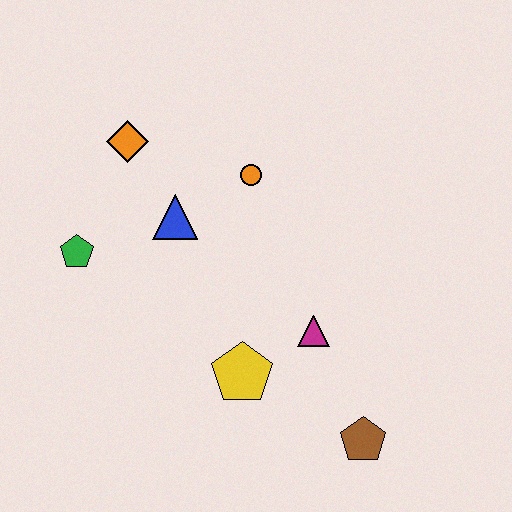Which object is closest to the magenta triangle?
The yellow pentagon is closest to the magenta triangle.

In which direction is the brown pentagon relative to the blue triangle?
The brown pentagon is below the blue triangle.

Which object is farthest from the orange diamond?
The brown pentagon is farthest from the orange diamond.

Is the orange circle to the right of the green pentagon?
Yes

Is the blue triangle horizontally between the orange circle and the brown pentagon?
No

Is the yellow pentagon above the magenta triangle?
No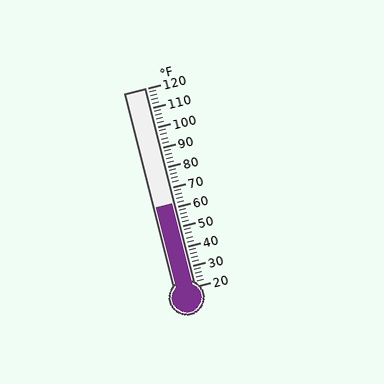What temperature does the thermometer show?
The thermometer shows approximately 62°F.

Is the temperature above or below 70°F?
The temperature is below 70°F.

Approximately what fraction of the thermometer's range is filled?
The thermometer is filled to approximately 40% of its range.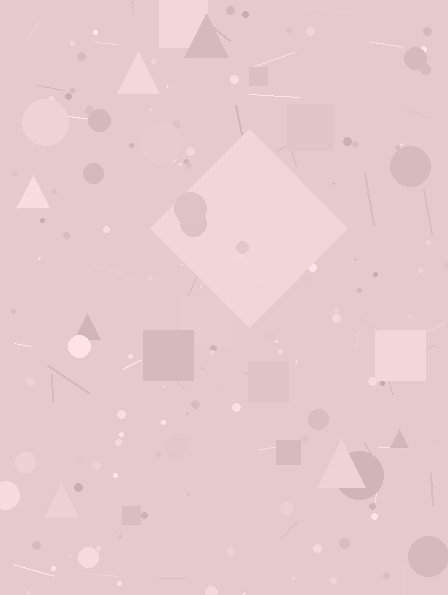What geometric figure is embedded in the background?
A diamond is embedded in the background.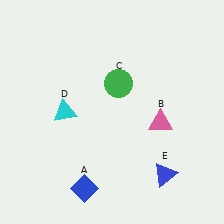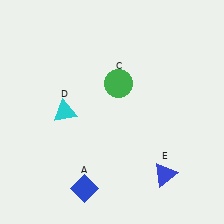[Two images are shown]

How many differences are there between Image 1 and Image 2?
There is 1 difference between the two images.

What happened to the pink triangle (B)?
The pink triangle (B) was removed in Image 2. It was in the bottom-right area of Image 1.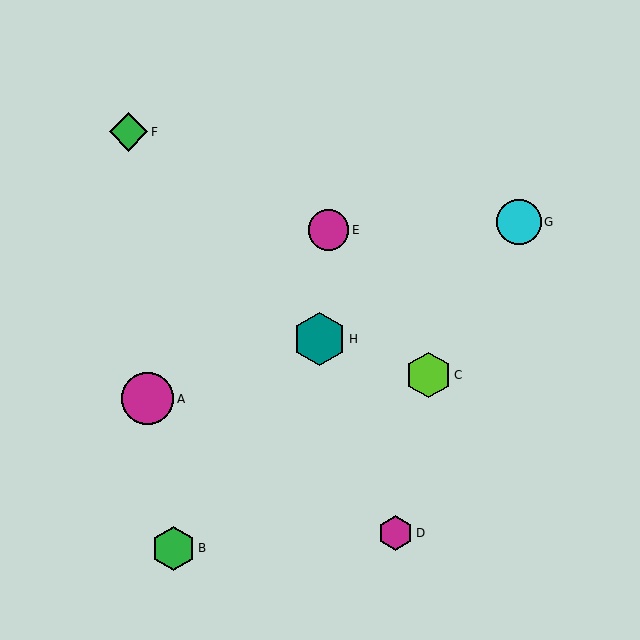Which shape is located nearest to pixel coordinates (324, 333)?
The teal hexagon (labeled H) at (320, 339) is nearest to that location.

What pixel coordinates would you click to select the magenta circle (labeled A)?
Click at (148, 399) to select the magenta circle A.